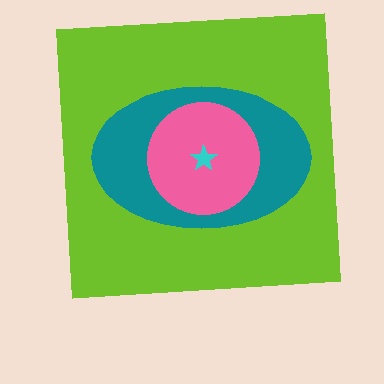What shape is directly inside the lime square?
The teal ellipse.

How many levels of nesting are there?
4.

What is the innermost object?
The cyan star.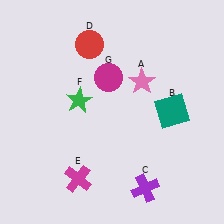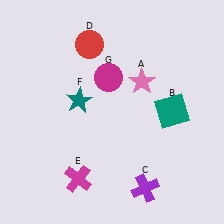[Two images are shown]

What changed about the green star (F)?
In Image 1, F is green. In Image 2, it changed to teal.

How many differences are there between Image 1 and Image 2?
There is 1 difference between the two images.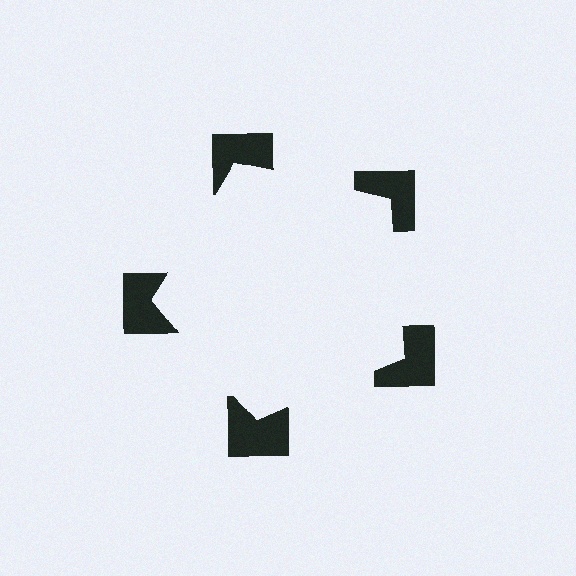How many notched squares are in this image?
There are 5 — one at each vertex of the illusory pentagon.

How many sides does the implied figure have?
5 sides.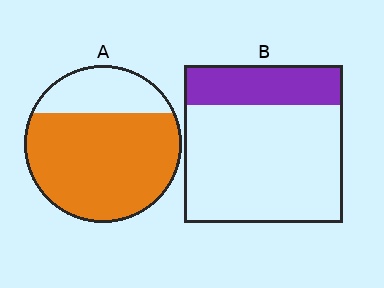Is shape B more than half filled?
No.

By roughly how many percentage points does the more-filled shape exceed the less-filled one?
By roughly 50 percentage points (A over B).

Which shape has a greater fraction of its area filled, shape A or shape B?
Shape A.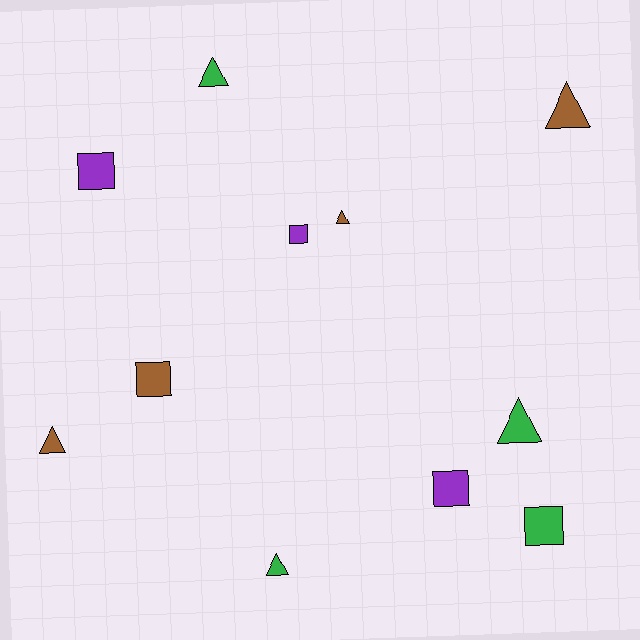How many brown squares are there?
There is 1 brown square.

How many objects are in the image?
There are 11 objects.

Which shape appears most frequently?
Triangle, with 6 objects.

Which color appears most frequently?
Green, with 4 objects.